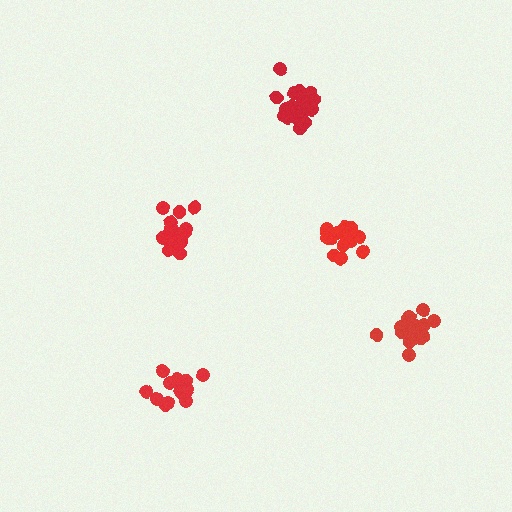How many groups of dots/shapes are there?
There are 5 groups.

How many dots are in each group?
Group 1: 19 dots, Group 2: 21 dots, Group 3: 20 dots, Group 4: 19 dots, Group 5: 16 dots (95 total).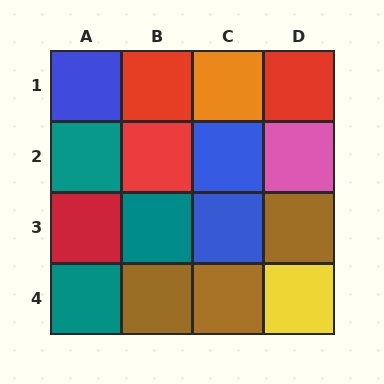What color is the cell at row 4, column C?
Brown.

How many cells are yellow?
1 cell is yellow.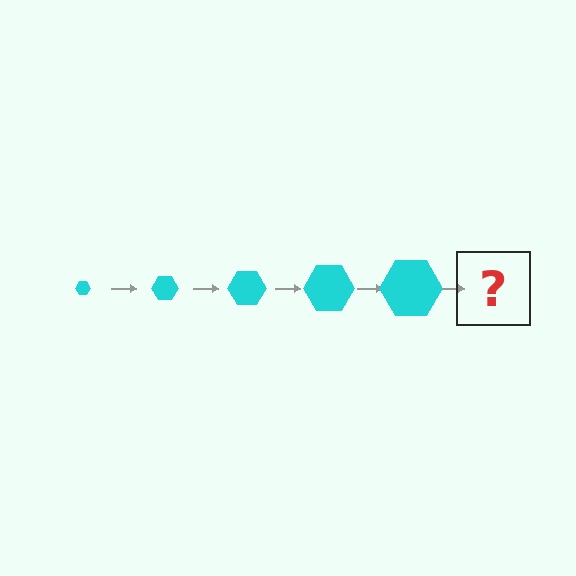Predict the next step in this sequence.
The next step is a cyan hexagon, larger than the previous one.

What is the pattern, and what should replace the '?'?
The pattern is that the hexagon gets progressively larger each step. The '?' should be a cyan hexagon, larger than the previous one.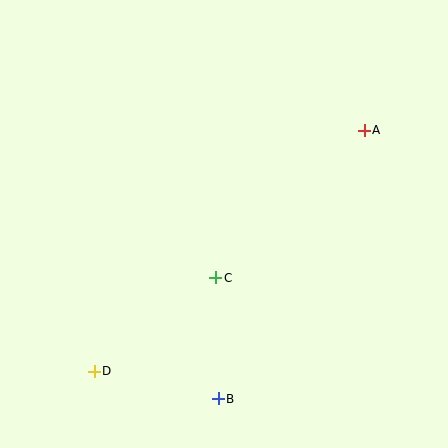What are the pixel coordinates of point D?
Point D is at (94, 371).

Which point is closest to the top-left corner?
Point C is closest to the top-left corner.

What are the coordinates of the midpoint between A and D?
The midpoint between A and D is at (229, 251).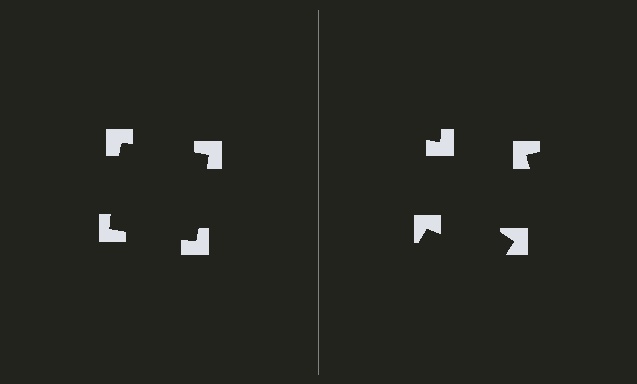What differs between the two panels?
The notched squares are positioned identically on both sides; only the wedge orientations differ. On the left they align to a square; on the right they are misaligned.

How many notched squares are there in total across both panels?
8 — 4 on each side.